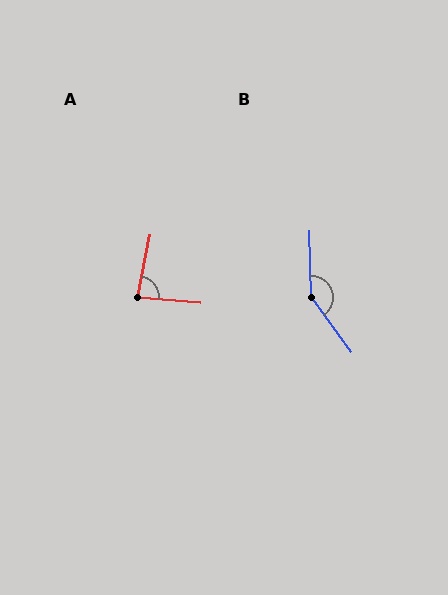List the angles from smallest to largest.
A (83°), B (145°).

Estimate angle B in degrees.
Approximately 145 degrees.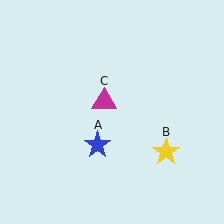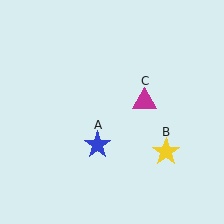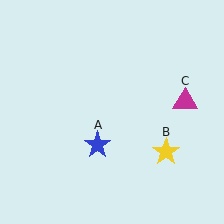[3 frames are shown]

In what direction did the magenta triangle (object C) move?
The magenta triangle (object C) moved right.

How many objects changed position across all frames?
1 object changed position: magenta triangle (object C).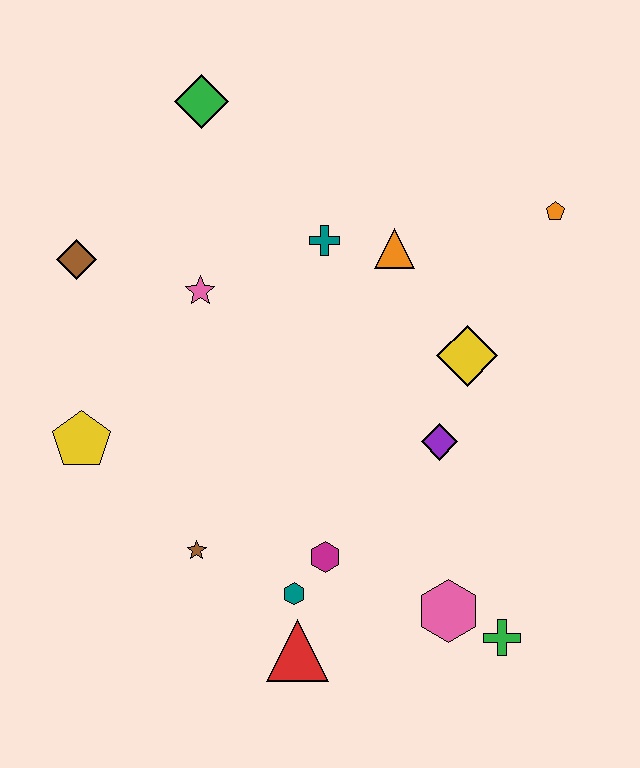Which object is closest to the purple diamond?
The yellow diamond is closest to the purple diamond.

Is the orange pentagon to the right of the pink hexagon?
Yes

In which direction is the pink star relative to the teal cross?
The pink star is to the left of the teal cross.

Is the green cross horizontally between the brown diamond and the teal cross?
No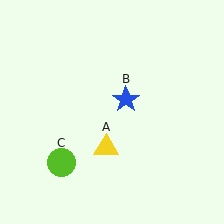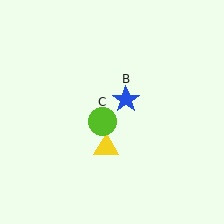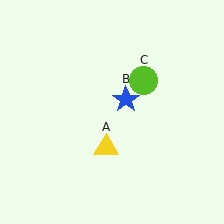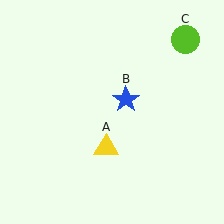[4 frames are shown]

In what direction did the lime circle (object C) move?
The lime circle (object C) moved up and to the right.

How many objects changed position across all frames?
1 object changed position: lime circle (object C).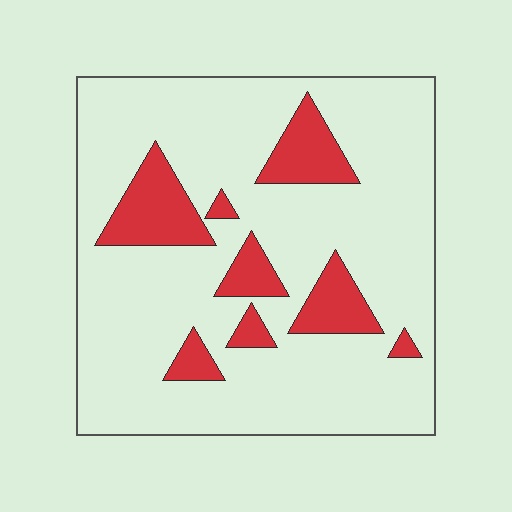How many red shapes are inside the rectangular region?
8.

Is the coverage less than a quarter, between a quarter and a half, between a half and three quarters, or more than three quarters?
Less than a quarter.